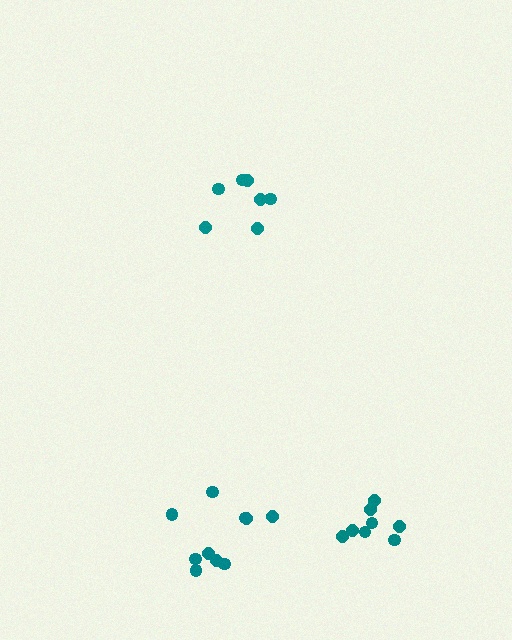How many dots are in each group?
Group 1: 8 dots, Group 2: 10 dots, Group 3: 7 dots (25 total).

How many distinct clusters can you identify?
There are 3 distinct clusters.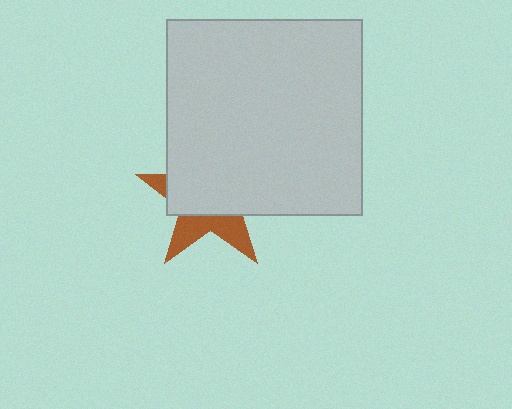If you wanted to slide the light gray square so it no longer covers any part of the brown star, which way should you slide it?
Slide it up — that is the most direct way to separate the two shapes.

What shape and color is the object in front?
The object in front is a light gray square.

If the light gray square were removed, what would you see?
You would see the complete brown star.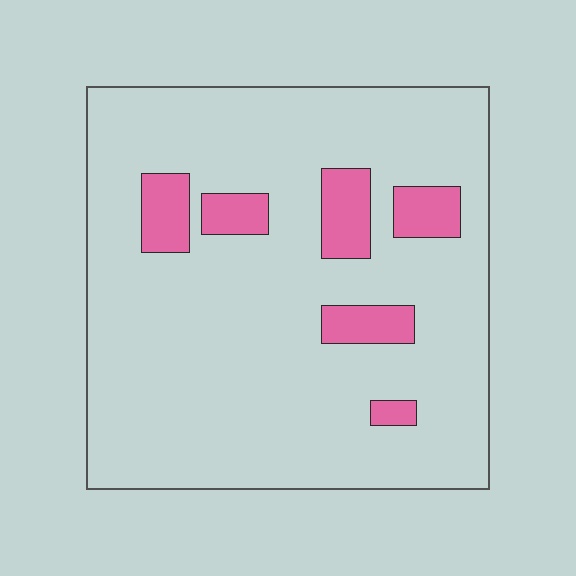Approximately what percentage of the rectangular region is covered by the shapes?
Approximately 10%.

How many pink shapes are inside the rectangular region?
6.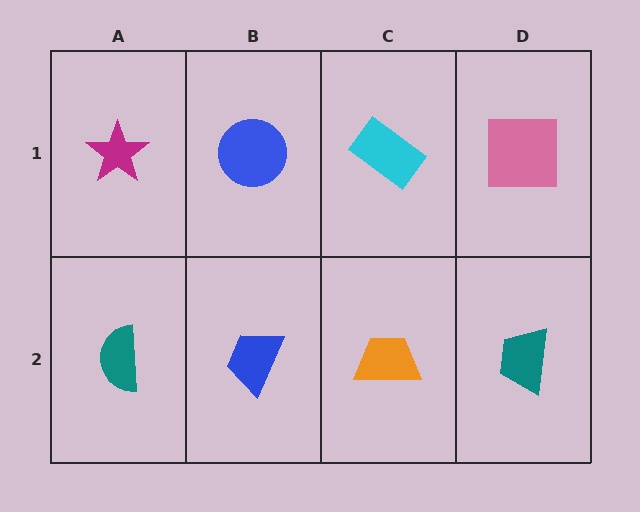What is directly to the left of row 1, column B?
A magenta star.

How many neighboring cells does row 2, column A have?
2.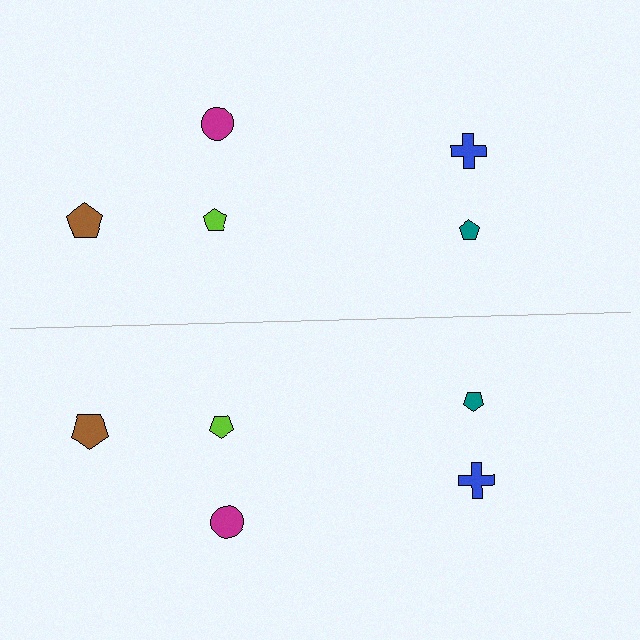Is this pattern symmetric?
Yes, this pattern has bilateral (reflection) symmetry.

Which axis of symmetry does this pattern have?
The pattern has a horizontal axis of symmetry running through the center of the image.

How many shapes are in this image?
There are 10 shapes in this image.